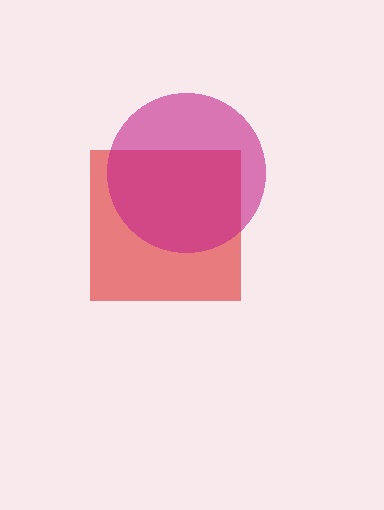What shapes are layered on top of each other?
The layered shapes are: a red square, a magenta circle.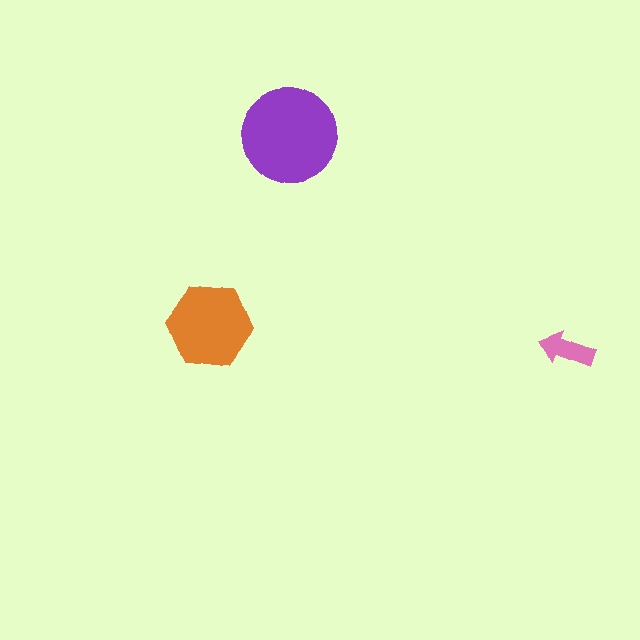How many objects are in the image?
There are 3 objects in the image.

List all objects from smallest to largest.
The pink arrow, the orange hexagon, the purple circle.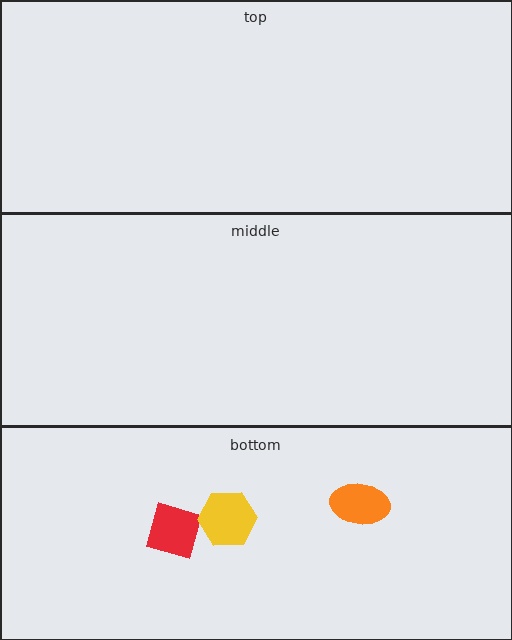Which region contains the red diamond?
The bottom region.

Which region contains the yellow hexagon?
The bottom region.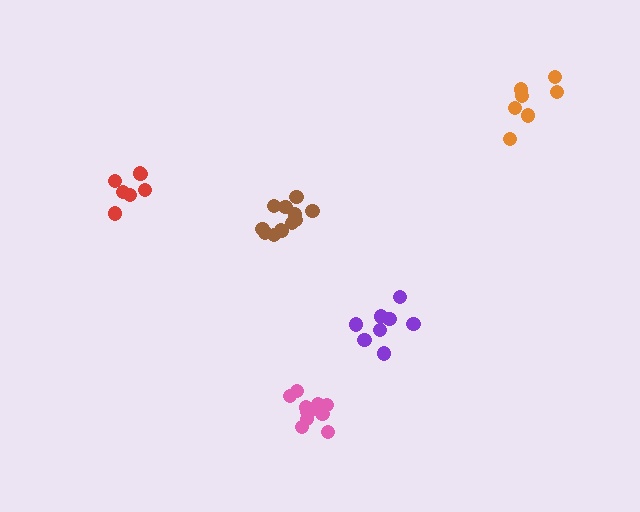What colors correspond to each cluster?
The clusters are colored: brown, orange, red, purple, pink.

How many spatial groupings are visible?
There are 5 spatial groupings.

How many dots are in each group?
Group 1: 12 dots, Group 2: 7 dots, Group 3: 7 dots, Group 4: 8 dots, Group 5: 12 dots (46 total).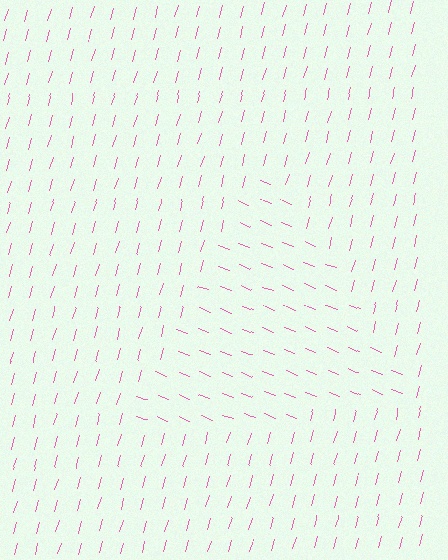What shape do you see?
I see a triangle.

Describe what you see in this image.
The image is filled with small pink line segments. A triangle region in the image has lines oriented differently from the surrounding lines, creating a visible texture boundary.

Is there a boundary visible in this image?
Yes, there is a texture boundary formed by a change in line orientation.